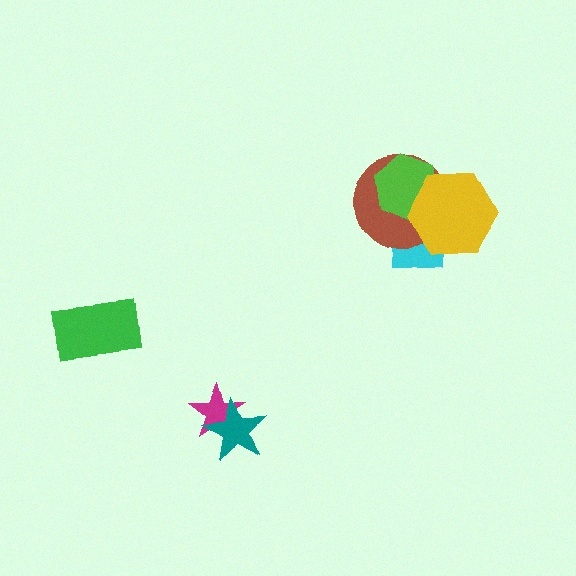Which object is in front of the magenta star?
The teal star is in front of the magenta star.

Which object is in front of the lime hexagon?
The yellow hexagon is in front of the lime hexagon.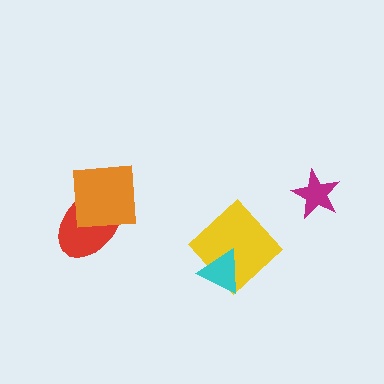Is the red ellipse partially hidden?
Yes, it is partially covered by another shape.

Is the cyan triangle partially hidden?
No, no other shape covers it.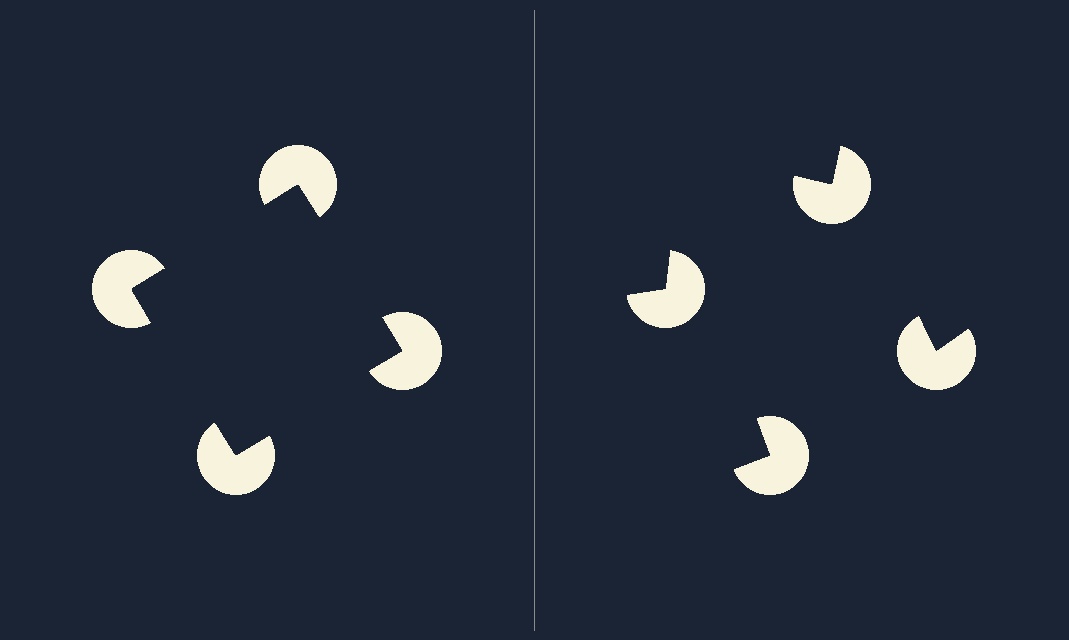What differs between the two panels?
The pac-man discs are positioned identically on both sides; only the wedge orientations differ. On the left they align to a square; on the right they are misaligned.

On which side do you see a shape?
An illusory square appears on the left side. On the right side the wedge cuts are rotated, so no coherent shape forms.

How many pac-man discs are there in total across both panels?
8 — 4 on each side.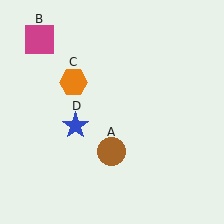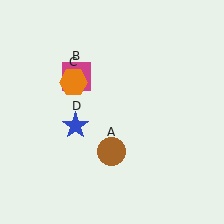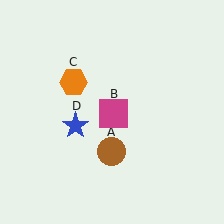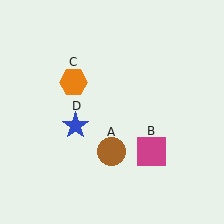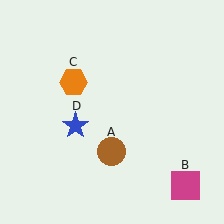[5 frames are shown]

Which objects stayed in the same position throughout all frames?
Brown circle (object A) and orange hexagon (object C) and blue star (object D) remained stationary.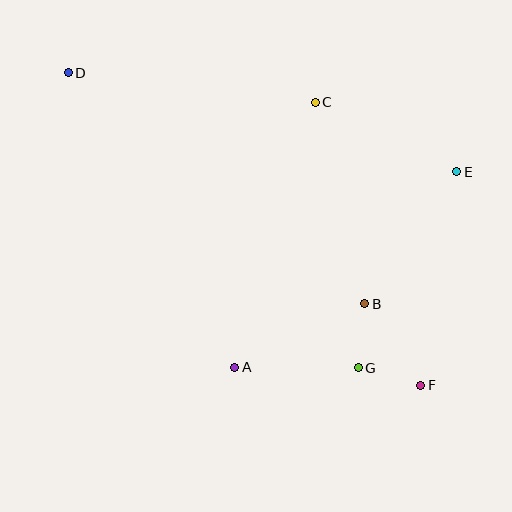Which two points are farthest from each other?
Points D and F are farthest from each other.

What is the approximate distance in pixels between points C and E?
The distance between C and E is approximately 158 pixels.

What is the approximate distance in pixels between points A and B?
The distance between A and B is approximately 144 pixels.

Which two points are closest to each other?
Points B and G are closest to each other.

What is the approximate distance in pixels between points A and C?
The distance between A and C is approximately 277 pixels.